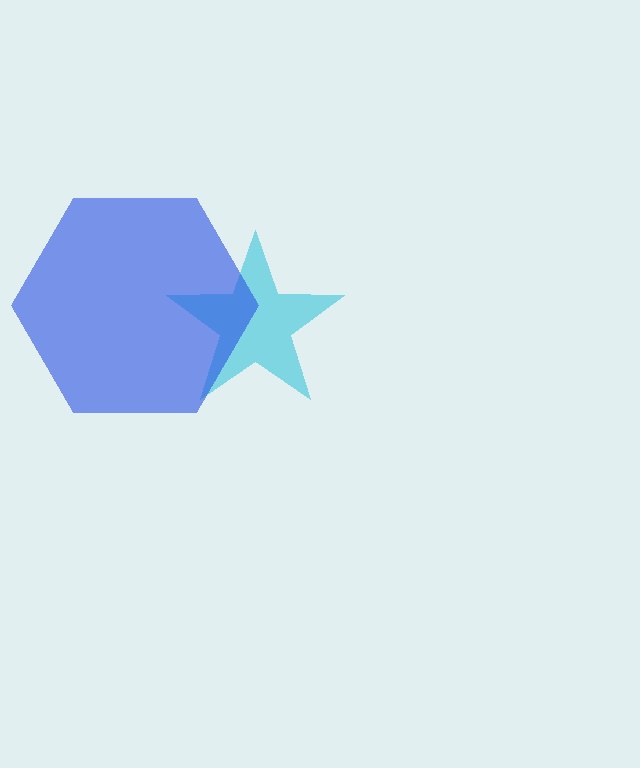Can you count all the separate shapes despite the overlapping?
Yes, there are 2 separate shapes.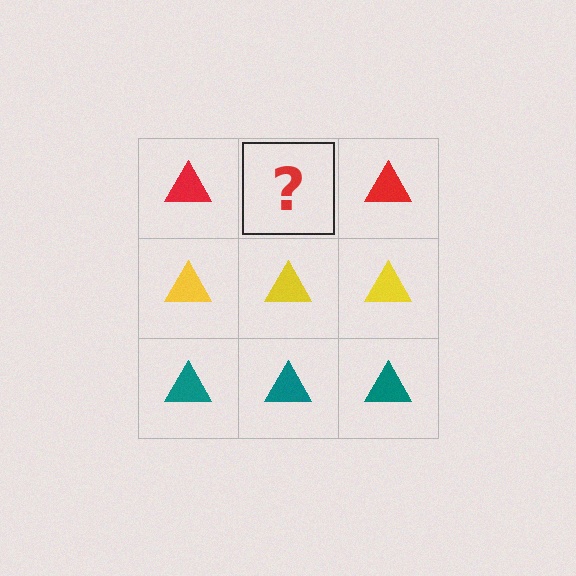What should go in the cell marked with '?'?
The missing cell should contain a red triangle.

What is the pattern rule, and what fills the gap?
The rule is that each row has a consistent color. The gap should be filled with a red triangle.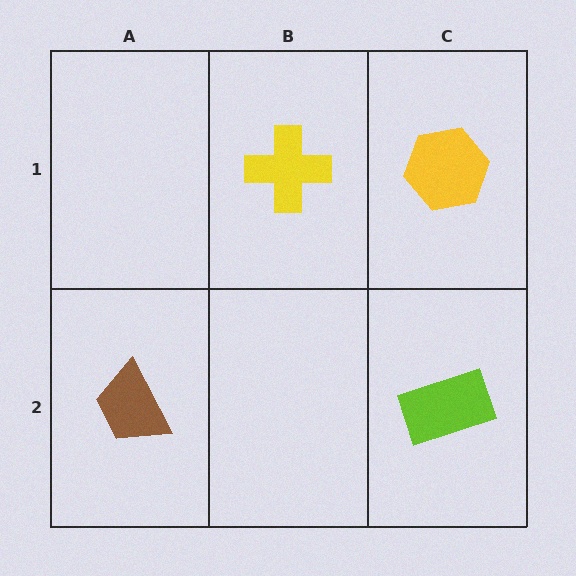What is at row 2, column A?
A brown trapezoid.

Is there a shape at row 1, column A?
No, that cell is empty.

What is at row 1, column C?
A yellow hexagon.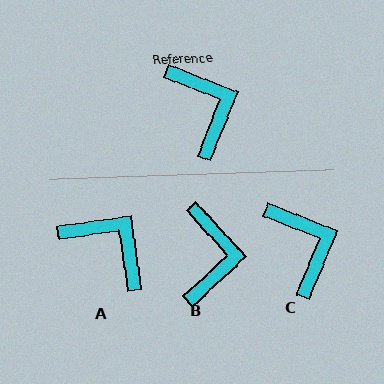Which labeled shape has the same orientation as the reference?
C.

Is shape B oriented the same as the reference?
No, it is off by about 25 degrees.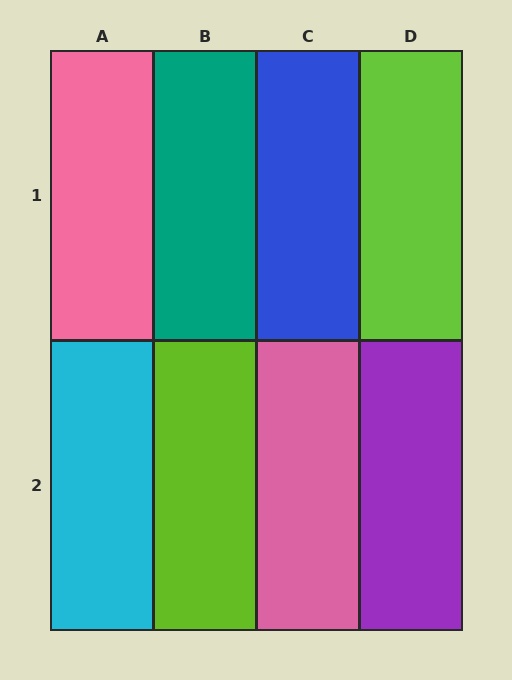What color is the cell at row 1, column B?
Teal.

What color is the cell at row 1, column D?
Lime.